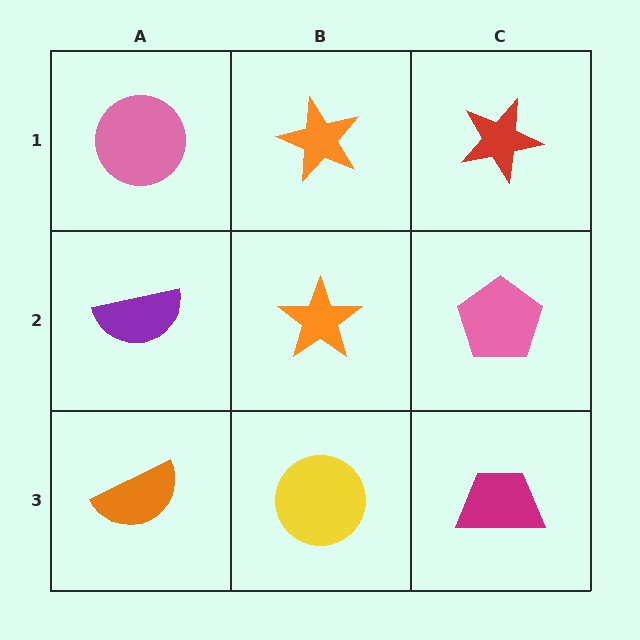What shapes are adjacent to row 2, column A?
A pink circle (row 1, column A), an orange semicircle (row 3, column A), an orange star (row 2, column B).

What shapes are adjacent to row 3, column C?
A pink pentagon (row 2, column C), a yellow circle (row 3, column B).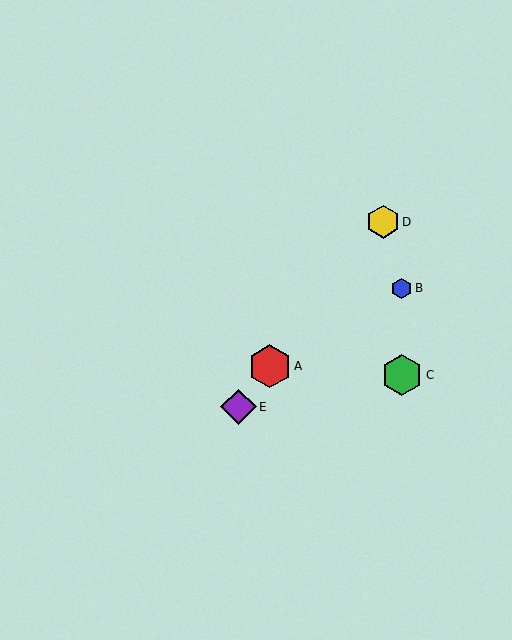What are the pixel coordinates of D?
Object D is at (383, 222).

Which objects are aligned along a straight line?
Objects A, D, E are aligned along a straight line.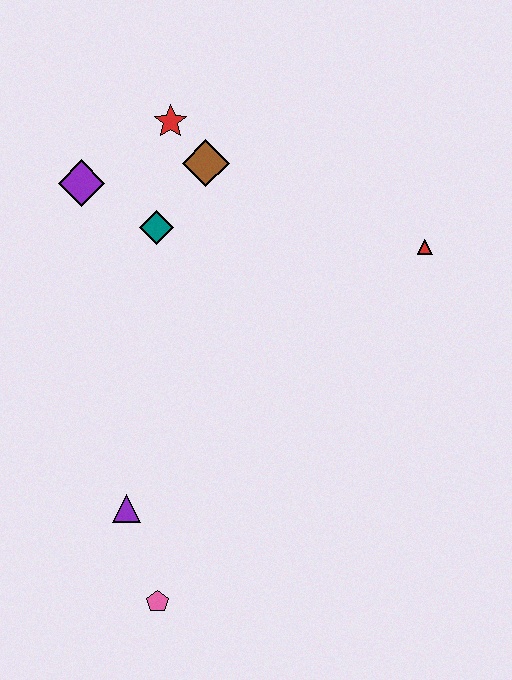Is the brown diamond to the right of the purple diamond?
Yes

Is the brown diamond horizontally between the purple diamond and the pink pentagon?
No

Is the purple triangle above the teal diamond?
No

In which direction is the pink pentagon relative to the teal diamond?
The pink pentagon is below the teal diamond.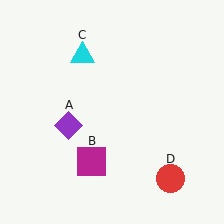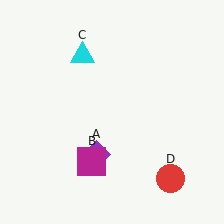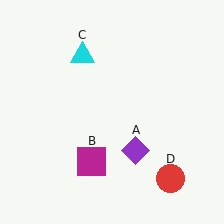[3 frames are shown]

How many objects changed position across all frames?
1 object changed position: purple diamond (object A).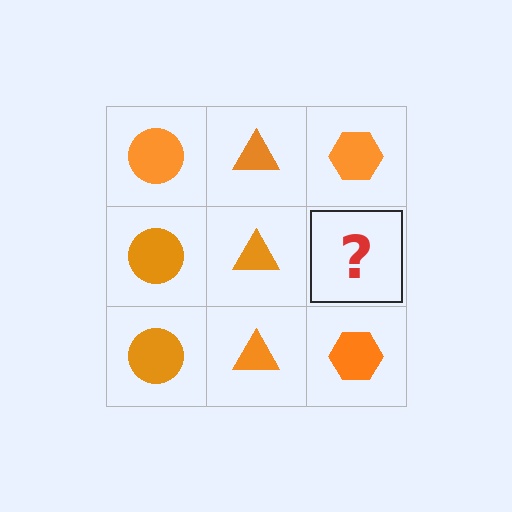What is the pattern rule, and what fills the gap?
The rule is that each column has a consistent shape. The gap should be filled with an orange hexagon.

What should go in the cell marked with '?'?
The missing cell should contain an orange hexagon.